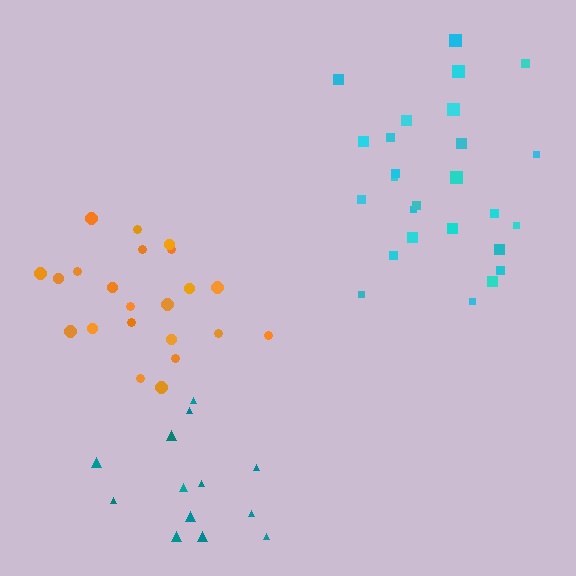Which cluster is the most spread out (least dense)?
Teal.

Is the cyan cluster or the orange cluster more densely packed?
Orange.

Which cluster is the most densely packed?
Orange.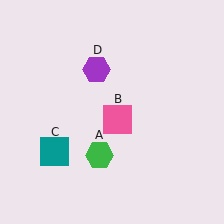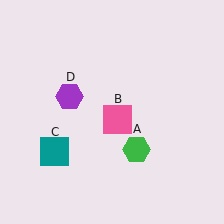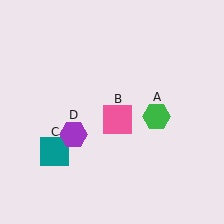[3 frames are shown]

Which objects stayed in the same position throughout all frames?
Pink square (object B) and teal square (object C) remained stationary.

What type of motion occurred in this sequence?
The green hexagon (object A), purple hexagon (object D) rotated counterclockwise around the center of the scene.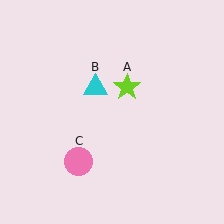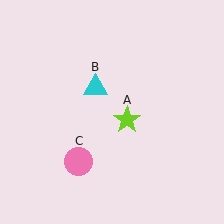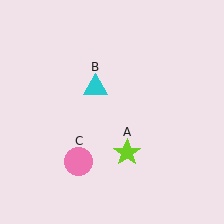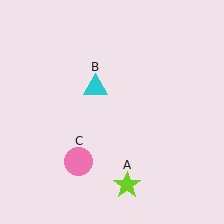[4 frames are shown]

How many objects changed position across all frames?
1 object changed position: lime star (object A).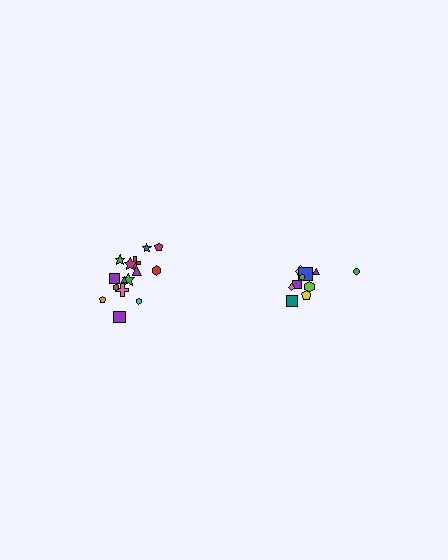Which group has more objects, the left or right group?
The left group.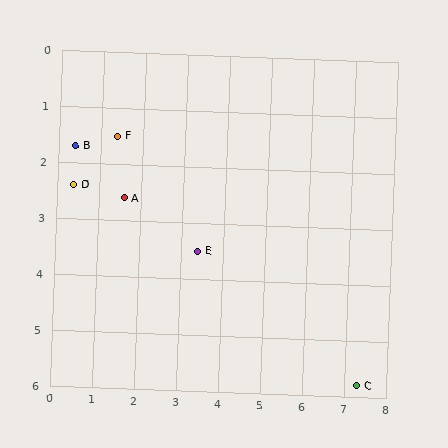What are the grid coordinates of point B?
Point B is at approximately (0.4, 1.7).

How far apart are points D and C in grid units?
Points D and C are about 7.7 grid units apart.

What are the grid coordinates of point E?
Point E is at approximately (3.4, 3.5).